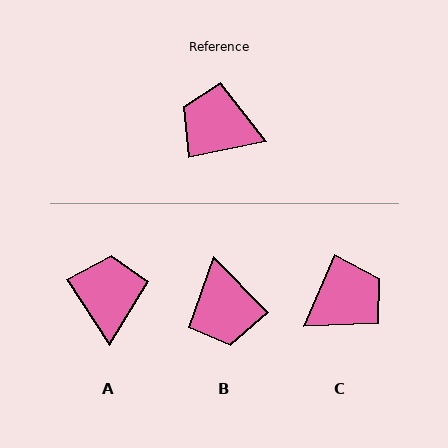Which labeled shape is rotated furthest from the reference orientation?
C, about 125 degrees away.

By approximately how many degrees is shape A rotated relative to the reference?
Approximately 69 degrees clockwise.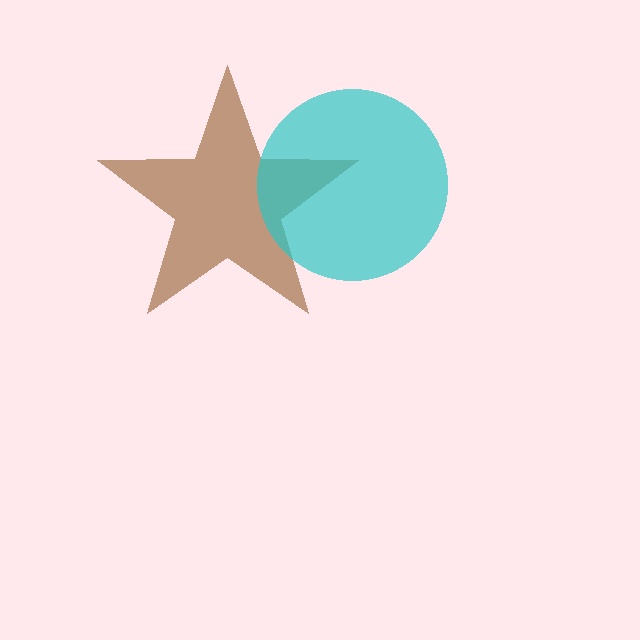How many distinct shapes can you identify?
There are 2 distinct shapes: a brown star, a cyan circle.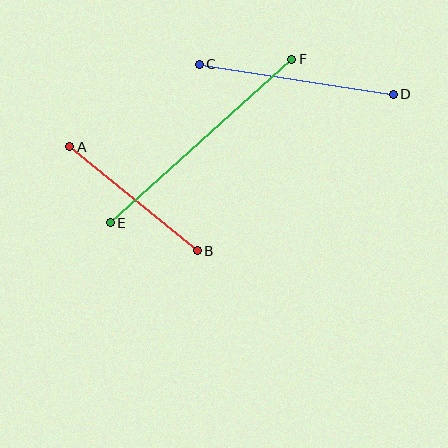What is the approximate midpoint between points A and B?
The midpoint is at approximately (133, 199) pixels.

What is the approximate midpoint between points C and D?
The midpoint is at approximately (296, 79) pixels.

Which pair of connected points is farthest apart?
Points E and F are farthest apart.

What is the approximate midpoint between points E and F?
The midpoint is at approximately (201, 141) pixels.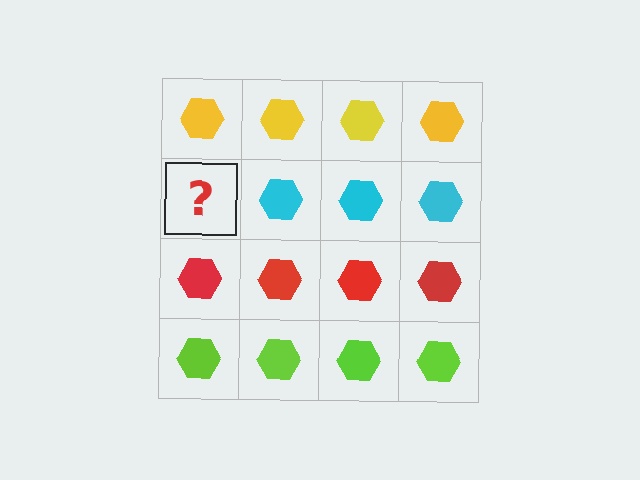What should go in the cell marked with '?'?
The missing cell should contain a cyan hexagon.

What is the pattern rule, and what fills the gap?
The rule is that each row has a consistent color. The gap should be filled with a cyan hexagon.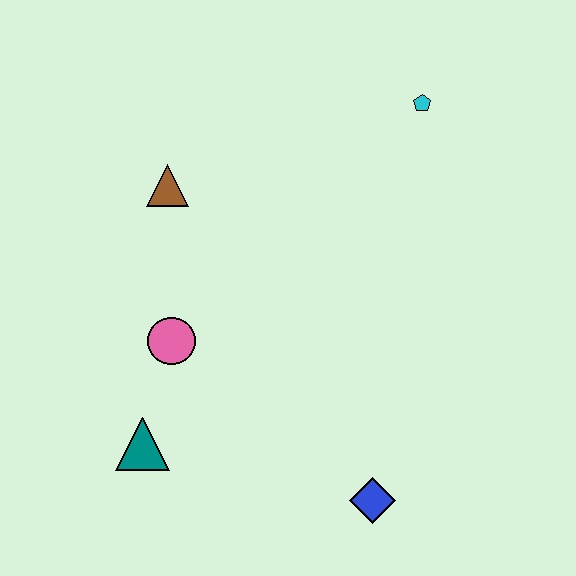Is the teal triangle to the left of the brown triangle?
Yes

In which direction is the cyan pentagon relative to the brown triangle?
The cyan pentagon is to the right of the brown triangle.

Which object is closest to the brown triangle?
The pink circle is closest to the brown triangle.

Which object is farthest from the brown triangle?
The blue diamond is farthest from the brown triangle.